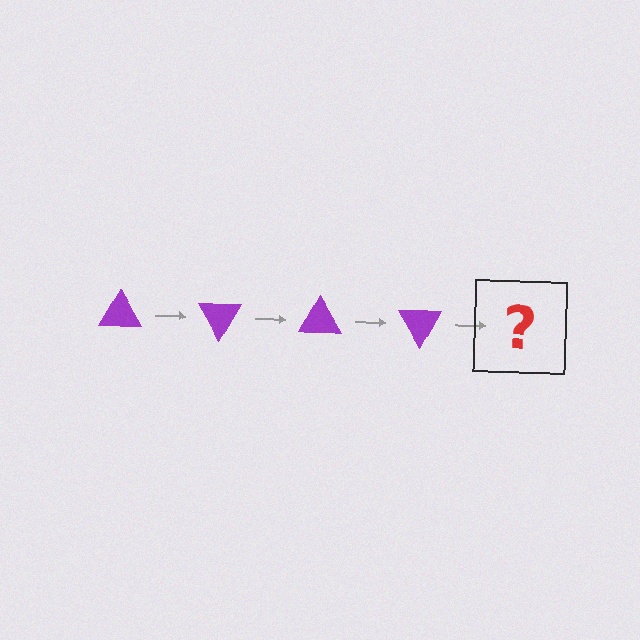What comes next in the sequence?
The next element should be a purple triangle rotated 240 degrees.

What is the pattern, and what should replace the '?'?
The pattern is that the triangle rotates 60 degrees each step. The '?' should be a purple triangle rotated 240 degrees.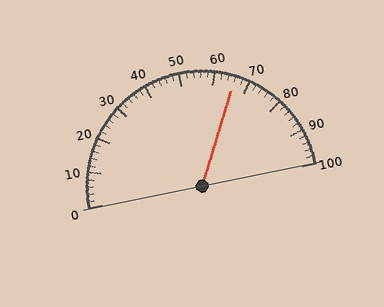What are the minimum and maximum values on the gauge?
The gauge ranges from 0 to 100.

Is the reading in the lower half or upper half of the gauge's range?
The reading is in the upper half of the range (0 to 100).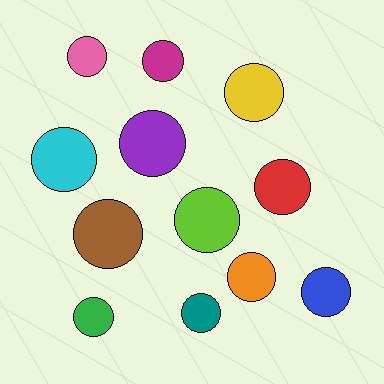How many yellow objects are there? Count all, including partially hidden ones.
There is 1 yellow object.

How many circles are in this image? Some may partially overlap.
There are 12 circles.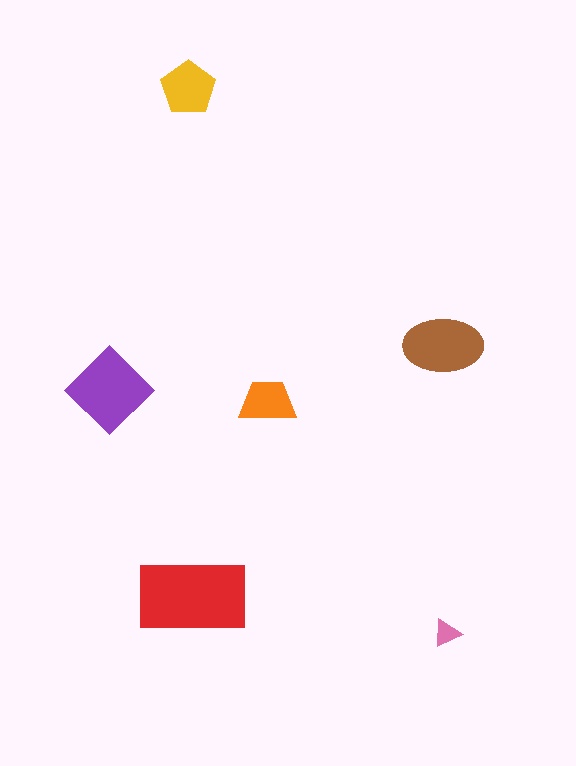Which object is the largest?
The red rectangle.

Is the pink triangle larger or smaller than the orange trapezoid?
Smaller.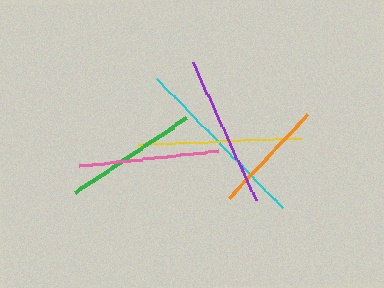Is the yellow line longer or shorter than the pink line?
The yellow line is longer than the pink line.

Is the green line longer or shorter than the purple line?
The purple line is longer than the green line.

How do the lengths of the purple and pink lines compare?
The purple and pink lines are approximately the same length.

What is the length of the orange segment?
The orange segment is approximately 114 pixels long.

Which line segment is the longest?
The cyan line is the longest at approximately 180 pixels.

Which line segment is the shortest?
The orange line is the shortest at approximately 114 pixels.